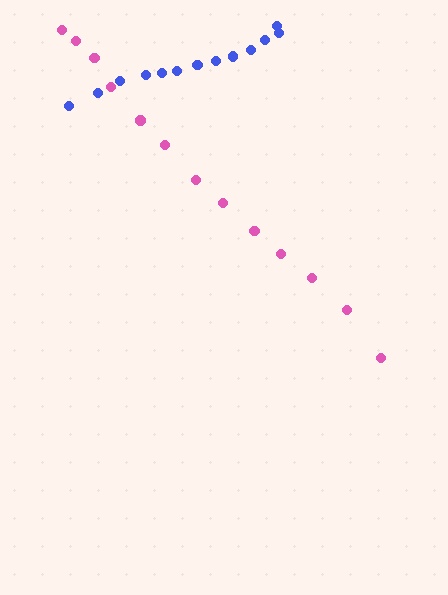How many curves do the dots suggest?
There are 2 distinct paths.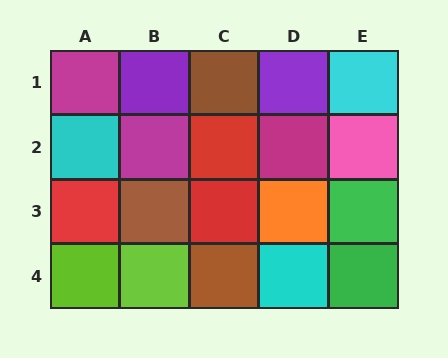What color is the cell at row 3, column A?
Red.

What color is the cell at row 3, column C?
Red.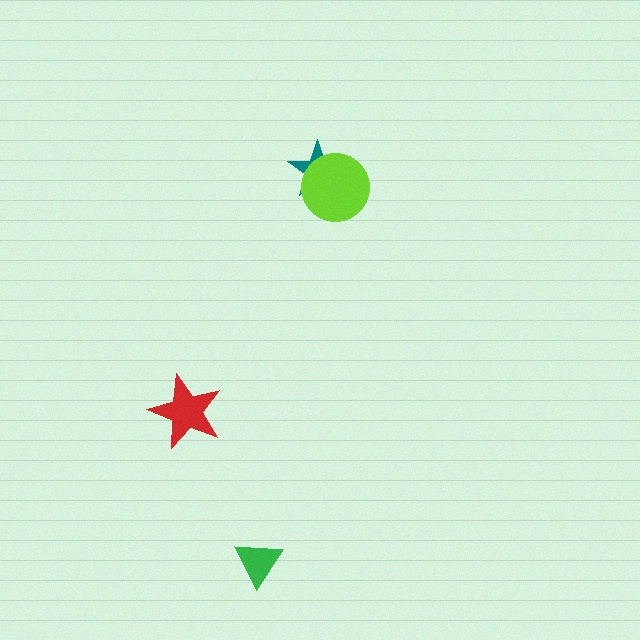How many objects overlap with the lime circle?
1 object overlaps with the lime circle.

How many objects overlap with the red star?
0 objects overlap with the red star.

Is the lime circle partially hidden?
No, no other shape covers it.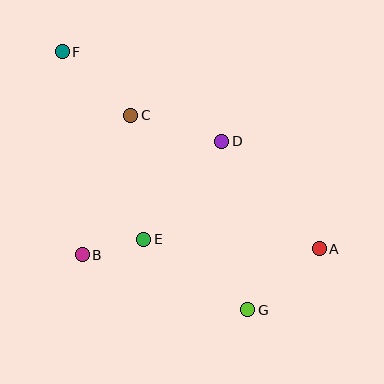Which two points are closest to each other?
Points B and E are closest to each other.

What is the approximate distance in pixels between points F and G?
The distance between F and G is approximately 318 pixels.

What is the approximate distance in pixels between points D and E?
The distance between D and E is approximately 125 pixels.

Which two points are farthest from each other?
Points A and F are farthest from each other.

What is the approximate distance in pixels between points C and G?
The distance between C and G is approximately 227 pixels.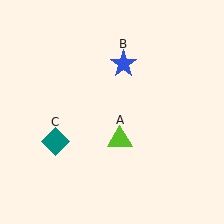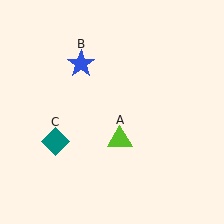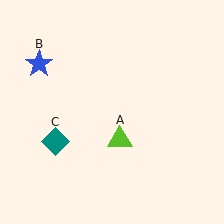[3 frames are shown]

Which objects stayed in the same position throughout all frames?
Lime triangle (object A) and teal diamond (object C) remained stationary.